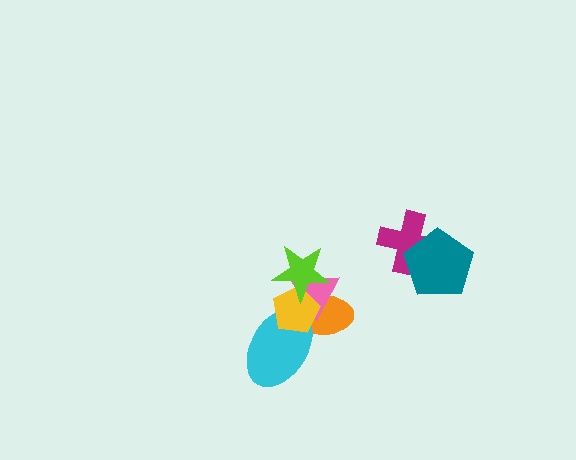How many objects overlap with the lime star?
3 objects overlap with the lime star.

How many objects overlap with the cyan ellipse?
2 objects overlap with the cyan ellipse.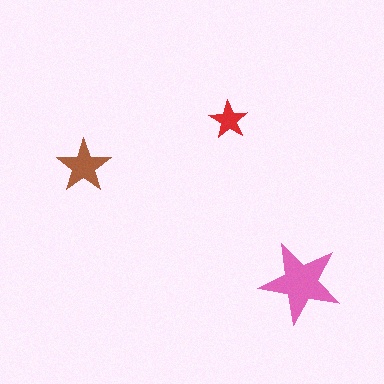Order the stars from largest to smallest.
the pink one, the brown one, the red one.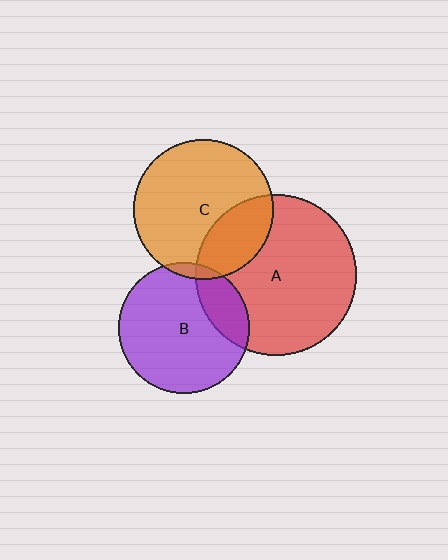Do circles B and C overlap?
Yes.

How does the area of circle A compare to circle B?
Approximately 1.5 times.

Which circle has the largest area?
Circle A (red).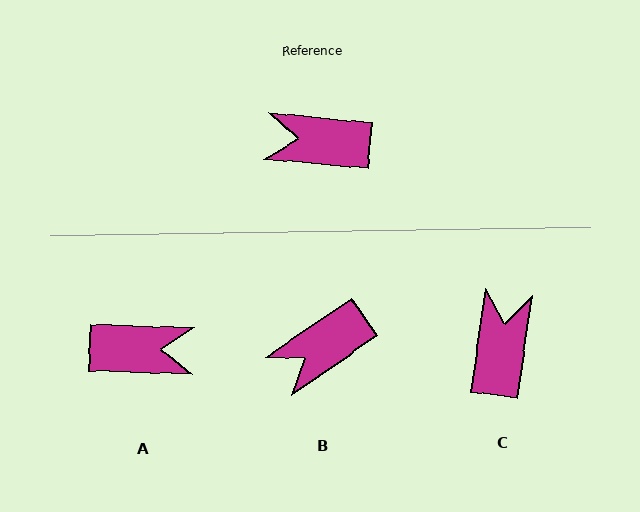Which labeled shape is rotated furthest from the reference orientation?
A, about 176 degrees away.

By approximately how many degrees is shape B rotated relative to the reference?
Approximately 40 degrees counter-clockwise.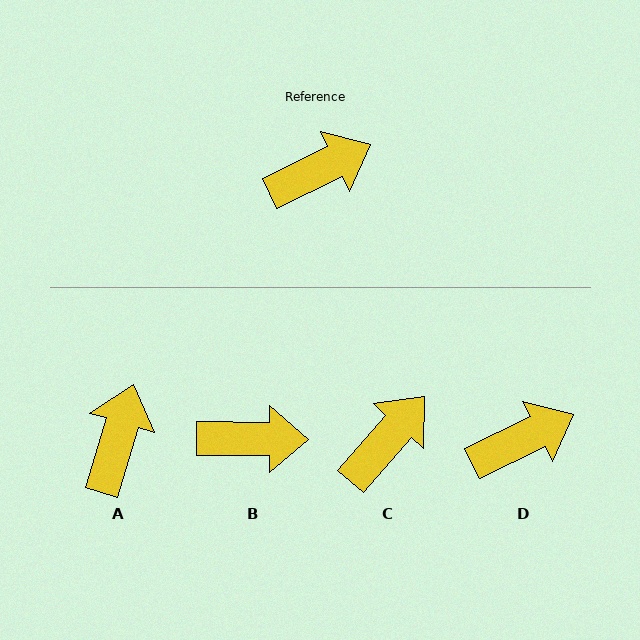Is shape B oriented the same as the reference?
No, it is off by about 26 degrees.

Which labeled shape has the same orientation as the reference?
D.